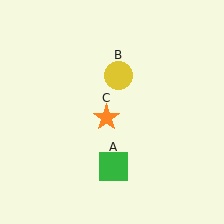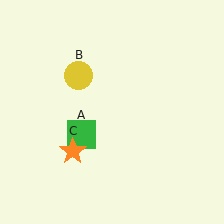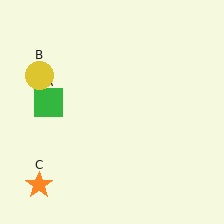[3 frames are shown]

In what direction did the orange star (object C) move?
The orange star (object C) moved down and to the left.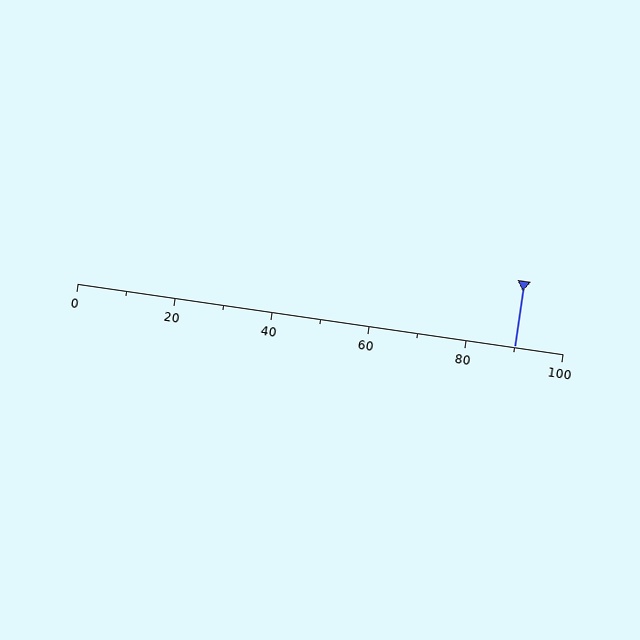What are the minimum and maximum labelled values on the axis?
The axis runs from 0 to 100.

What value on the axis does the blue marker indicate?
The marker indicates approximately 90.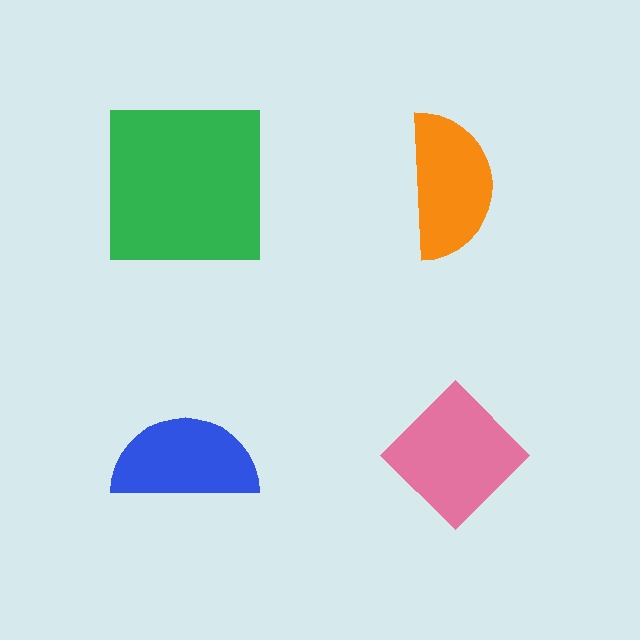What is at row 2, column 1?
A blue semicircle.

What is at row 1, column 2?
An orange semicircle.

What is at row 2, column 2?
A pink diamond.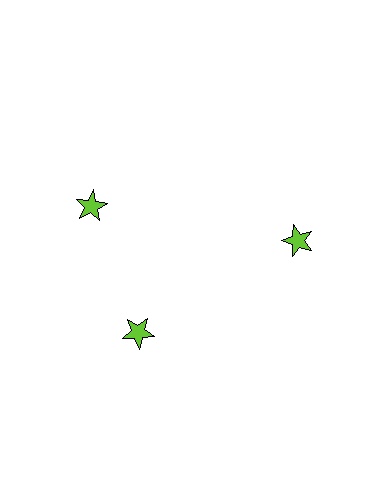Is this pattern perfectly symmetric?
No. The 3 lime stars are arranged in a ring, but one element near the 11 o'clock position is rotated out of alignment along the ring, breaking the 3-fold rotational symmetry.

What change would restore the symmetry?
The symmetry would be restored by rotating it back into even spacing with its neighbors so that all 3 stars sit at equal angles and equal distance from the center.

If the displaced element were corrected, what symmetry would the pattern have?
It would have 3-fold rotational symmetry — the pattern would map onto itself every 120 degrees.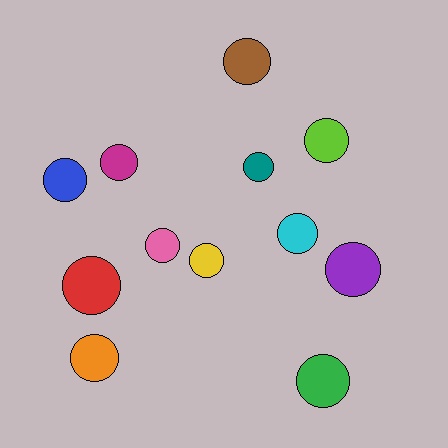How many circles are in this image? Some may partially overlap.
There are 12 circles.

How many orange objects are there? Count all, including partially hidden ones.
There is 1 orange object.